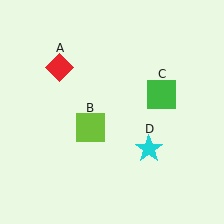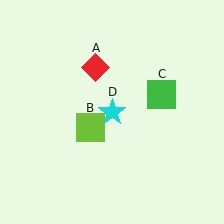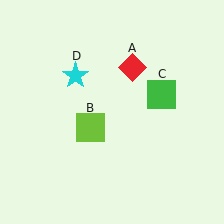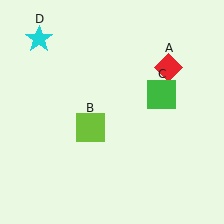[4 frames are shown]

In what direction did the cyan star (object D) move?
The cyan star (object D) moved up and to the left.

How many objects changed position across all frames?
2 objects changed position: red diamond (object A), cyan star (object D).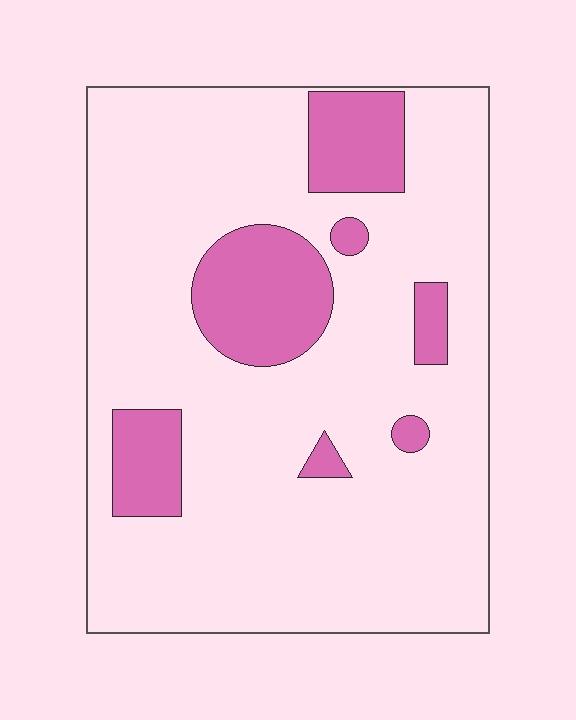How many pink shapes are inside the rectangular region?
7.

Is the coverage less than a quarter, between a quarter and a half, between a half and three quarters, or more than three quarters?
Less than a quarter.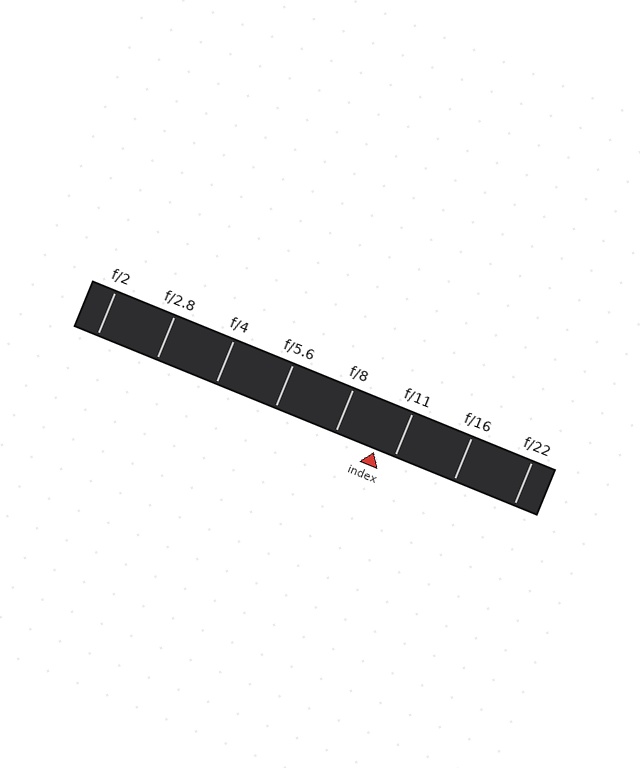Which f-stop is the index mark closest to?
The index mark is closest to f/11.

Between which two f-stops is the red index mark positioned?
The index mark is between f/8 and f/11.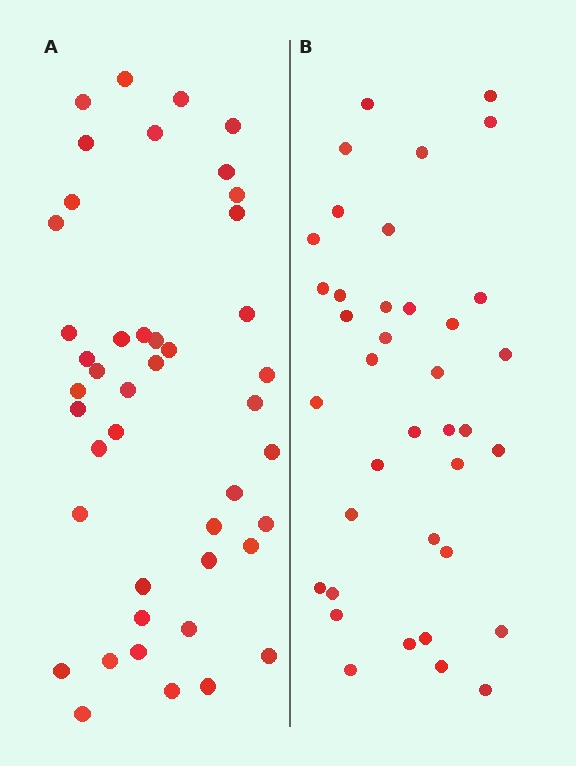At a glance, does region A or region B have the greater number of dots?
Region A (the left region) has more dots.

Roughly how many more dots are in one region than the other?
Region A has about 6 more dots than region B.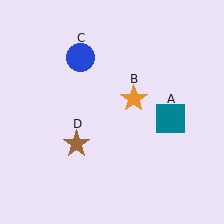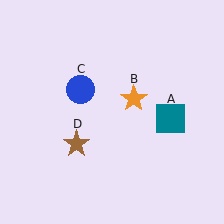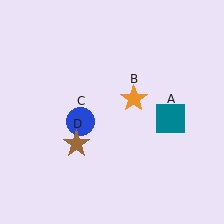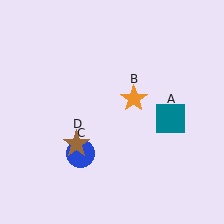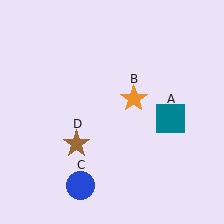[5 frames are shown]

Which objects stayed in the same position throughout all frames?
Teal square (object A) and orange star (object B) and brown star (object D) remained stationary.